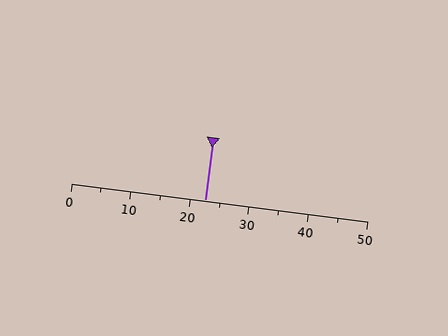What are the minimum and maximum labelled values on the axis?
The axis runs from 0 to 50.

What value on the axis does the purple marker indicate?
The marker indicates approximately 22.5.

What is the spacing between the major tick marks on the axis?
The major ticks are spaced 10 apart.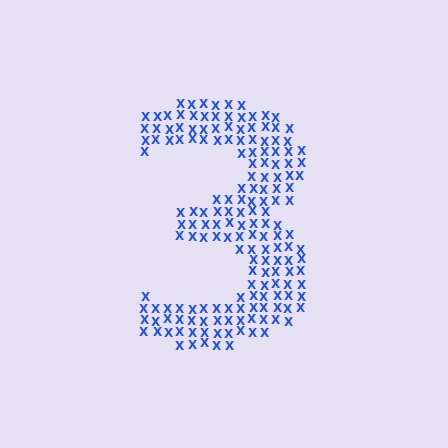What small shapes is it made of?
It is made of small letter X's.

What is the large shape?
The large shape is the digit 3.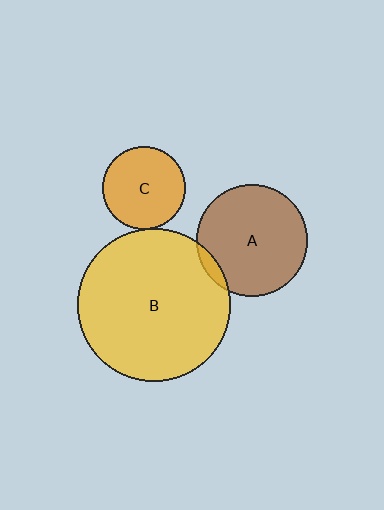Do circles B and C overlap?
Yes.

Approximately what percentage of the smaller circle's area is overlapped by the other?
Approximately 5%.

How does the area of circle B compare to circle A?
Approximately 1.9 times.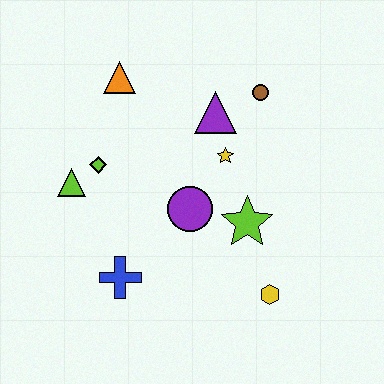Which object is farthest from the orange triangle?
The yellow hexagon is farthest from the orange triangle.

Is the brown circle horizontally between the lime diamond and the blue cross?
No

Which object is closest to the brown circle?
The purple triangle is closest to the brown circle.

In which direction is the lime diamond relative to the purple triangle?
The lime diamond is to the left of the purple triangle.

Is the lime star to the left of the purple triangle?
No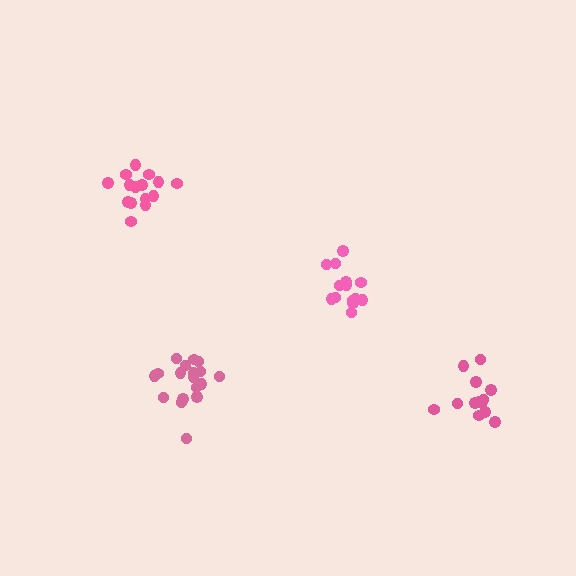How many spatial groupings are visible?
There are 4 spatial groupings.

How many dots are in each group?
Group 1: 14 dots, Group 2: 18 dots, Group 3: 13 dots, Group 4: 15 dots (60 total).